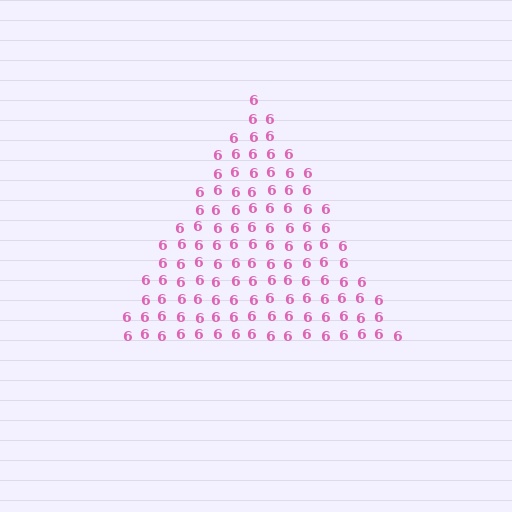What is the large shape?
The large shape is a triangle.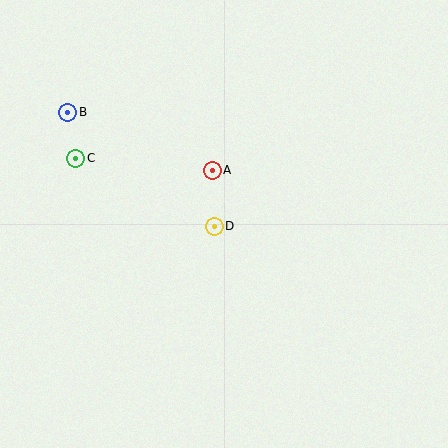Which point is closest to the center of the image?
Point D at (214, 226) is closest to the center.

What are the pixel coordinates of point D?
Point D is at (214, 226).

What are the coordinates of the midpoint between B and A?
The midpoint between B and A is at (140, 141).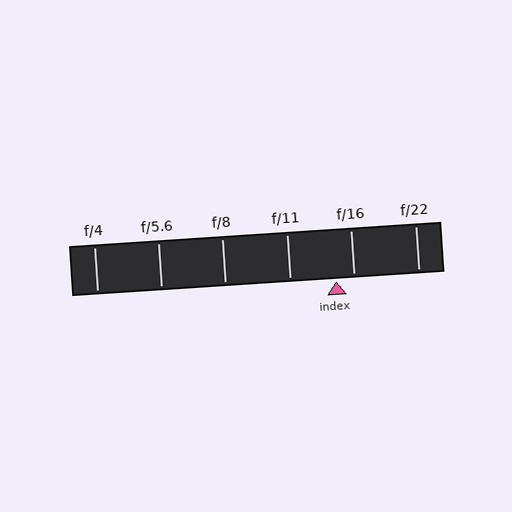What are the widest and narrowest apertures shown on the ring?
The widest aperture shown is f/4 and the narrowest is f/22.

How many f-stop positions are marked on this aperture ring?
There are 6 f-stop positions marked.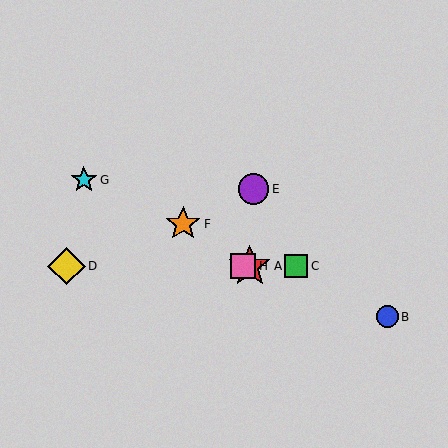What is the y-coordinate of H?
Object H is at y≈266.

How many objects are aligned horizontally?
4 objects (A, C, D, H) are aligned horizontally.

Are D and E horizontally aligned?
No, D is at y≈266 and E is at y≈189.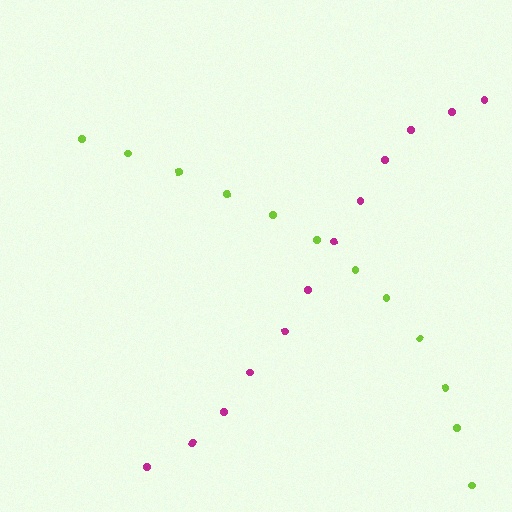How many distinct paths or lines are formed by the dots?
There are 2 distinct paths.